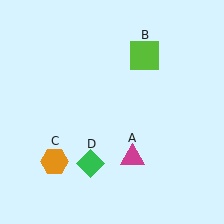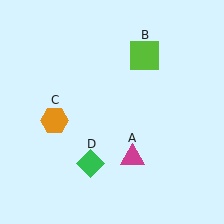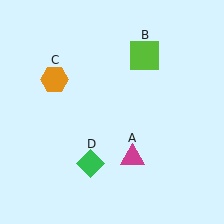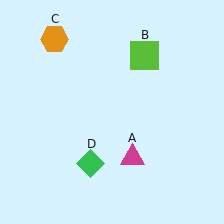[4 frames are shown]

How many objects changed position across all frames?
1 object changed position: orange hexagon (object C).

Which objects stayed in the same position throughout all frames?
Magenta triangle (object A) and lime square (object B) and green diamond (object D) remained stationary.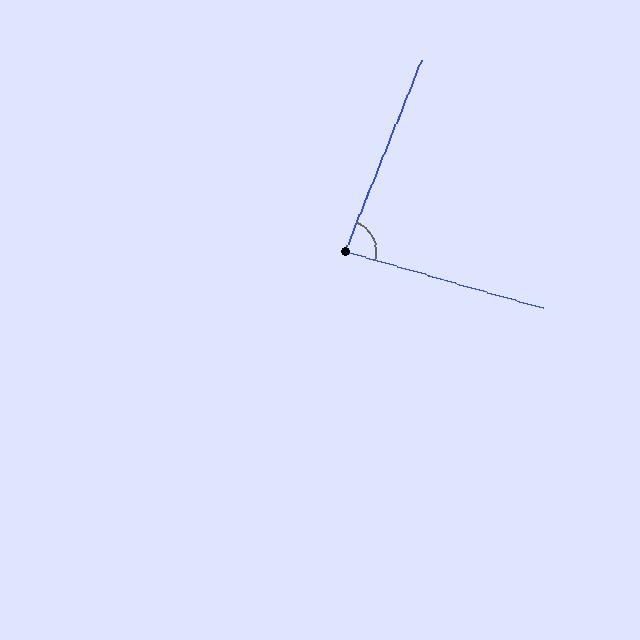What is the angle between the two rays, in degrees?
Approximately 84 degrees.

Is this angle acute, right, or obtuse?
It is acute.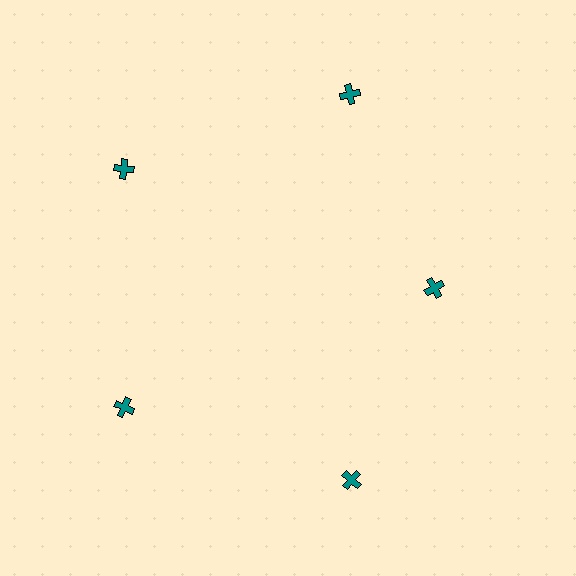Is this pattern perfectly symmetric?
No. The 5 teal crosses are arranged in a ring, but one element near the 3 o'clock position is pulled inward toward the center, breaking the 5-fold rotational symmetry.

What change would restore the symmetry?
The symmetry would be restored by moving it outward, back onto the ring so that all 5 crosses sit at equal angles and equal distance from the center.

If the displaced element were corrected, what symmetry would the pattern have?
It would have 5-fold rotational symmetry — the pattern would map onto itself every 72 degrees.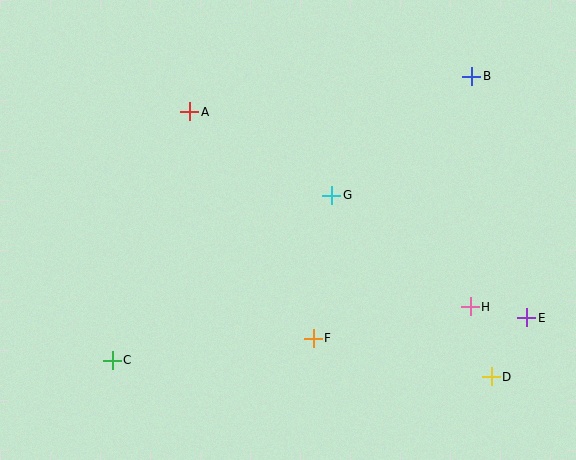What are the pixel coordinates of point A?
Point A is at (190, 112).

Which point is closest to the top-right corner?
Point B is closest to the top-right corner.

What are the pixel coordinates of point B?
Point B is at (472, 76).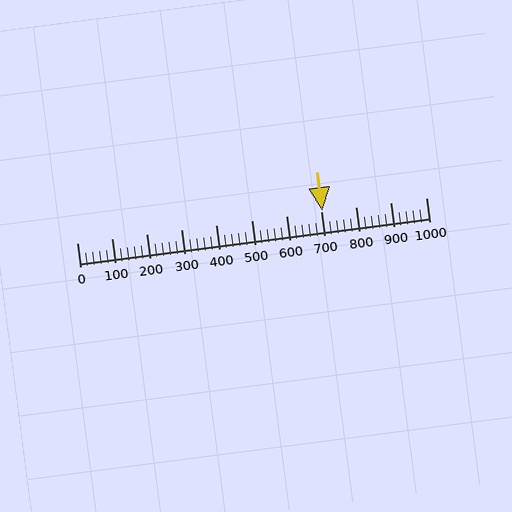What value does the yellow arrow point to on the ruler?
The yellow arrow points to approximately 702.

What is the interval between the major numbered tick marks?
The major tick marks are spaced 100 units apart.